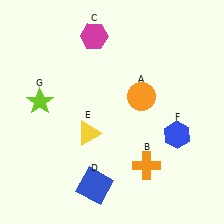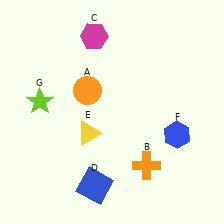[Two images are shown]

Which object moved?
The orange circle (A) moved left.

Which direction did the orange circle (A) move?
The orange circle (A) moved left.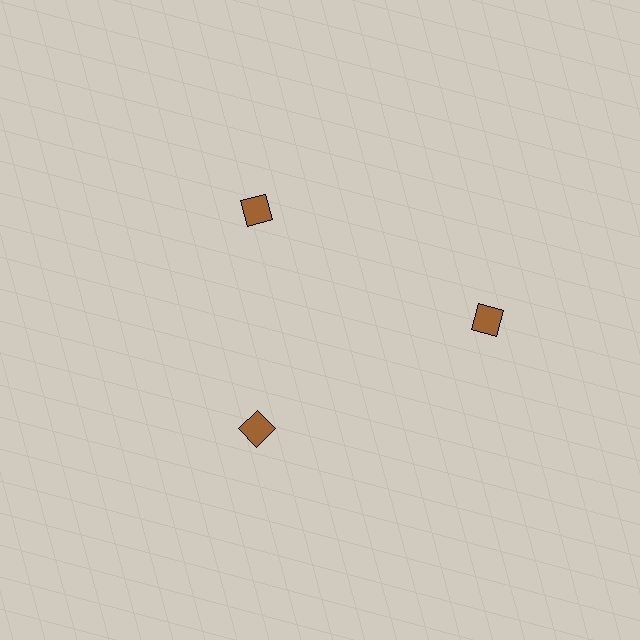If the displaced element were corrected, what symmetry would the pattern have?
It would have 3-fold rotational symmetry — the pattern would map onto itself every 120 degrees.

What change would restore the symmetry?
The symmetry would be restored by moving it inward, back onto the ring so that all 3 diamonds sit at equal angles and equal distance from the center.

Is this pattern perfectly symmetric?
No. The 3 brown diamonds are arranged in a ring, but one element near the 3 o'clock position is pushed outward from the center, breaking the 3-fold rotational symmetry.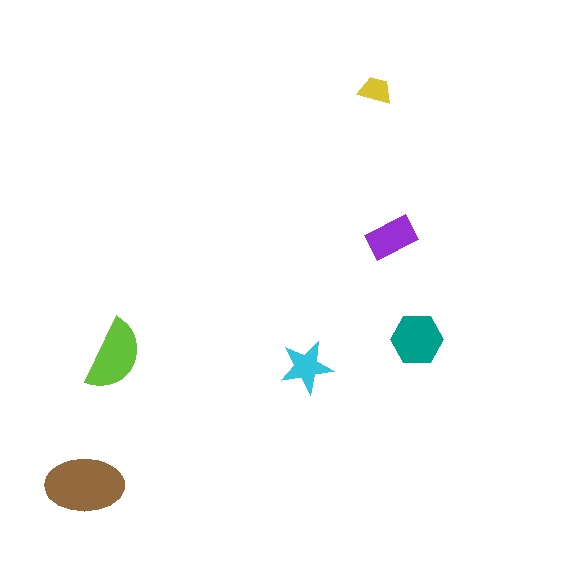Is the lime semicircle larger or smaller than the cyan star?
Larger.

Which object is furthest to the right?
The teal hexagon is rightmost.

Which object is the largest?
The brown ellipse.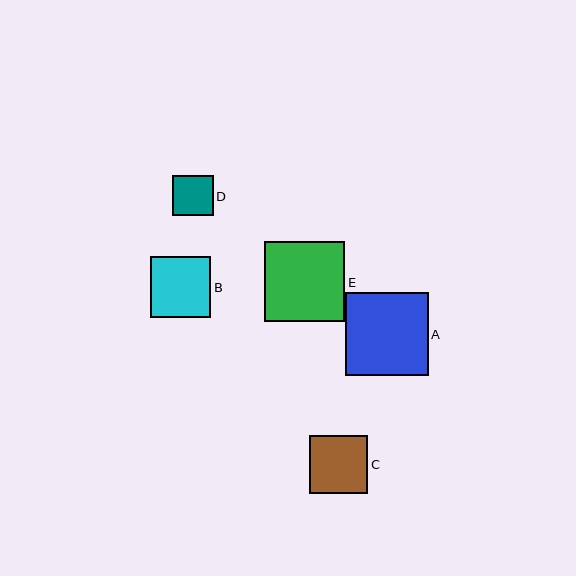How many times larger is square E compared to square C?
Square E is approximately 1.4 times the size of square C.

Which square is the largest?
Square A is the largest with a size of approximately 83 pixels.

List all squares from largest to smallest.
From largest to smallest: A, E, B, C, D.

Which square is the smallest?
Square D is the smallest with a size of approximately 40 pixels.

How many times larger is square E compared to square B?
Square E is approximately 1.3 times the size of square B.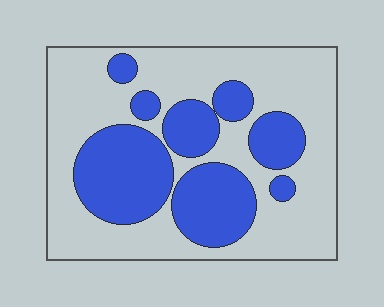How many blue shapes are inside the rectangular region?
8.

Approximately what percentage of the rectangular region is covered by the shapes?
Approximately 35%.